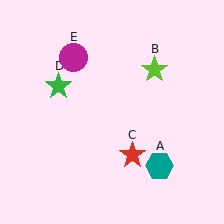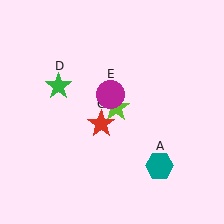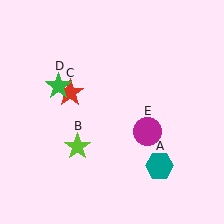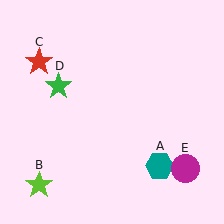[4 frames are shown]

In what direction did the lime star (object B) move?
The lime star (object B) moved down and to the left.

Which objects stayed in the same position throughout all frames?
Teal hexagon (object A) and green star (object D) remained stationary.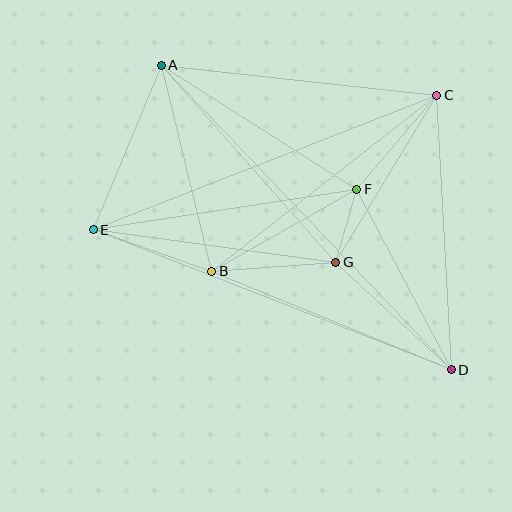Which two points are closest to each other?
Points F and G are closest to each other.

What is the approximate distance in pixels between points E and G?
The distance between E and G is approximately 245 pixels.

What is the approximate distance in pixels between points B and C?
The distance between B and C is approximately 286 pixels.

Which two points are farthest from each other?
Points A and D are farthest from each other.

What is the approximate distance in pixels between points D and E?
The distance between D and E is approximately 384 pixels.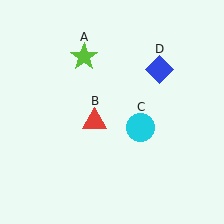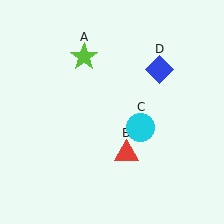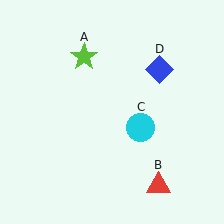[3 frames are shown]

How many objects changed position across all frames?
1 object changed position: red triangle (object B).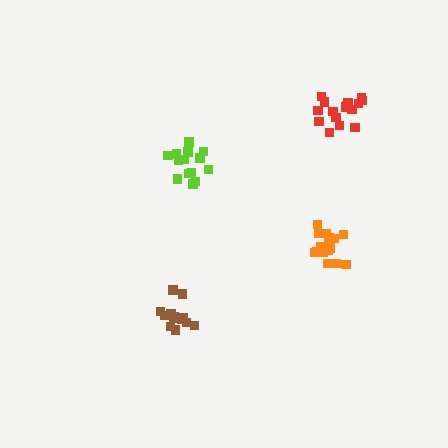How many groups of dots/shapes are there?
There are 4 groups.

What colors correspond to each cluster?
The clusters are colored: brown, red, lime, orange.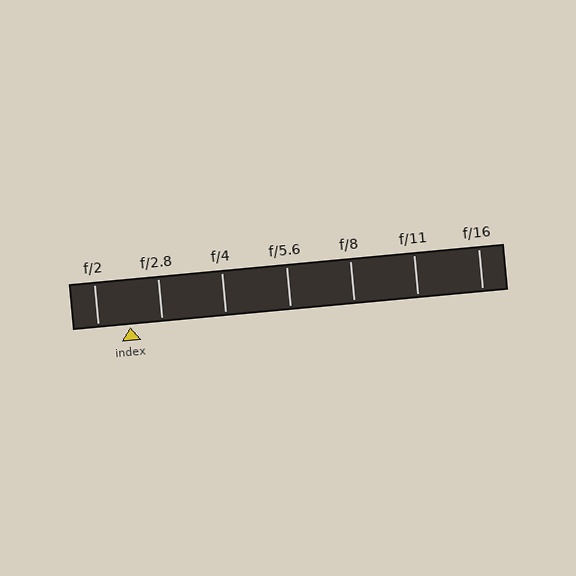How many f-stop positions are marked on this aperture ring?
There are 7 f-stop positions marked.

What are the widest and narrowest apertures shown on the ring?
The widest aperture shown is f/2 and the narrowest is f/16.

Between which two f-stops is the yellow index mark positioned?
The index mark is between f/2 and f/2.8.